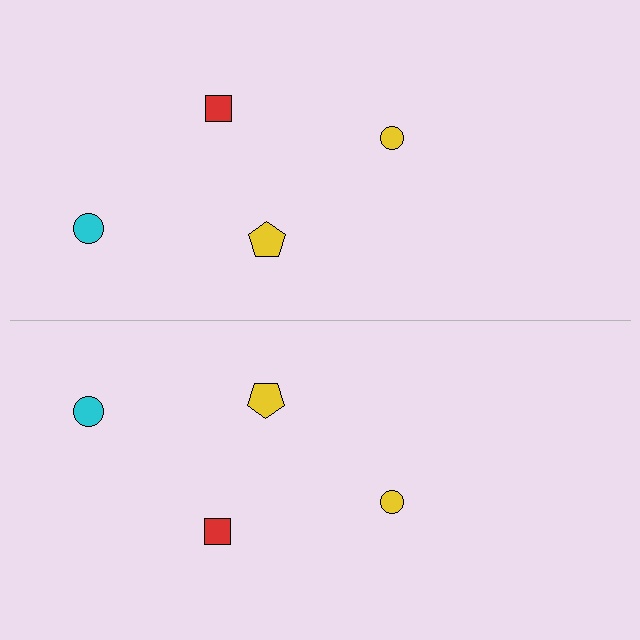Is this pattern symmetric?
Yes, this pattern has bilateral (reflection) symmetry.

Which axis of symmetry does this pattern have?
The pattern has a horizontal axis of symmetry running through the center of the image.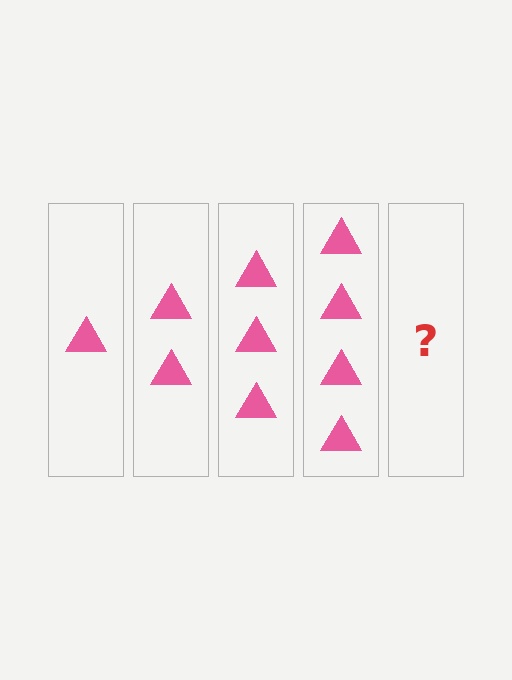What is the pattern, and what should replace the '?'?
The pattern is that each step adds one more triangle. The '?' should be 5 triangles.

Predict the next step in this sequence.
The next step is 5 triangles.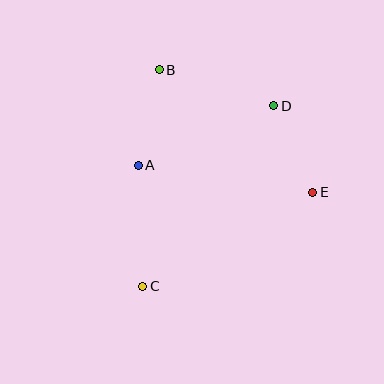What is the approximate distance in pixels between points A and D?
The distance between A and D is approximately 148 pixels.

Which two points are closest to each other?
Points D and E are closest to each other.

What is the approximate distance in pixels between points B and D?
The distance between B and D is approximately 120 pixels.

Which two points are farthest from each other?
Points C and D are farthest from each other.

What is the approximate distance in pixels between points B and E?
The distance between B and E is approximately 197 pixels.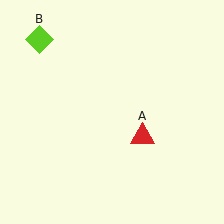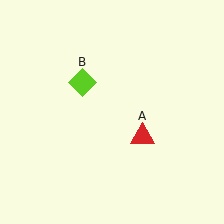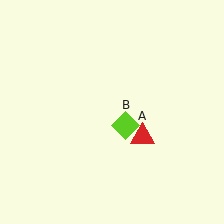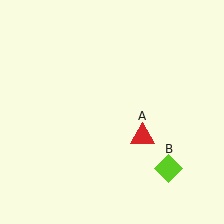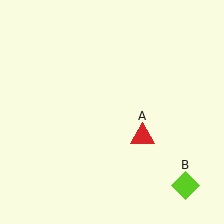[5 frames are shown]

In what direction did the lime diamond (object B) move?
The lime diamond (object B) moved down and to the right.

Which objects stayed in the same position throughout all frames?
Red triangle (object A) remained stationary.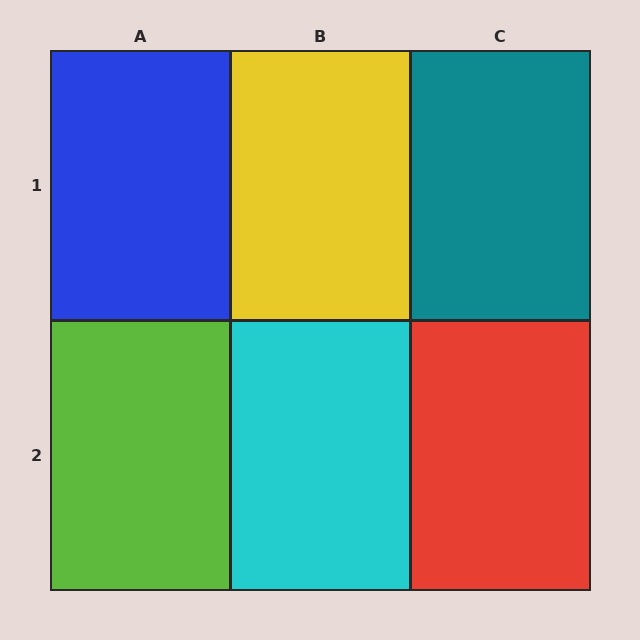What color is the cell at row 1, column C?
Teal.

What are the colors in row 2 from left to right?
Lime, cyan, red.